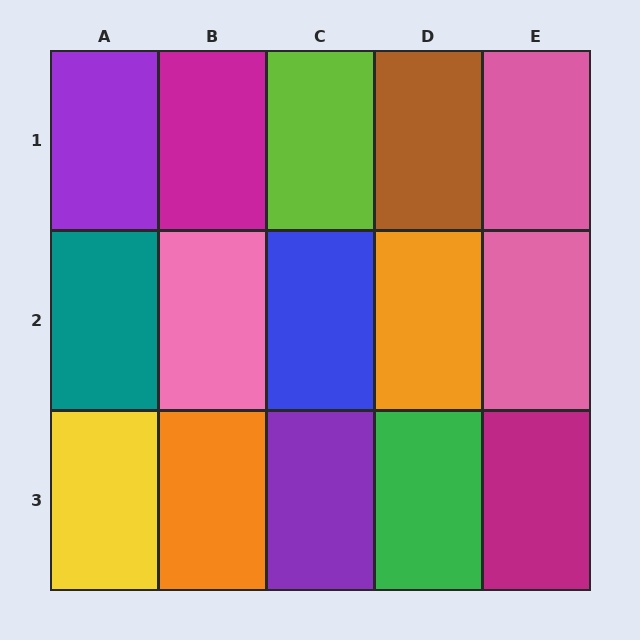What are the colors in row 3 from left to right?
Yellow, orange, purple, green, magenta.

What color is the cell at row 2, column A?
Teal.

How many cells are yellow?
1 cell is yellow.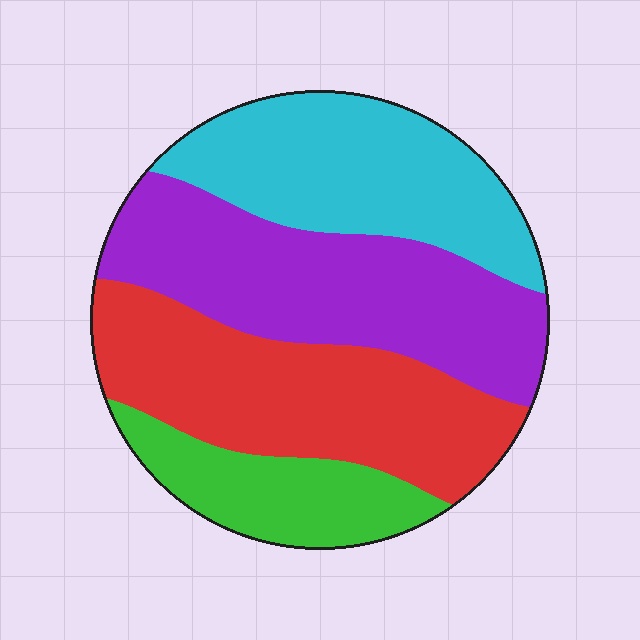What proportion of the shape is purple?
Purple takes up about one third (1/3) of the shape.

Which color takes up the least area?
Green, at roughly 15%.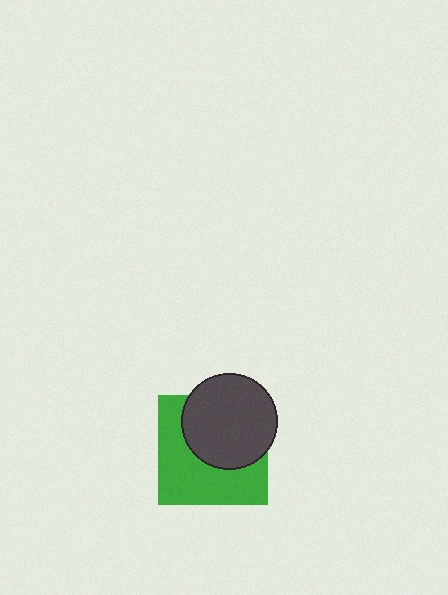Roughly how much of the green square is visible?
About half of it is visible (roughly 53%).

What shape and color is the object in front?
The object in front is a dark gray circle.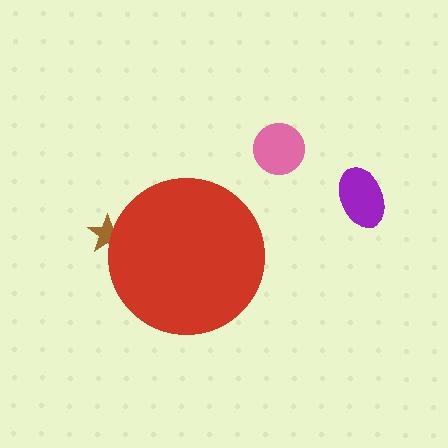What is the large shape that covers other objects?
A red circle.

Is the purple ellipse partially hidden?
No, the purple ellipse is fully visible.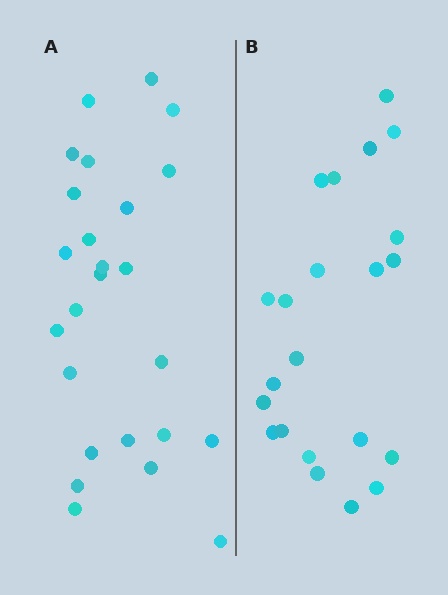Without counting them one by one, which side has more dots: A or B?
Region A (the left region) has more dots.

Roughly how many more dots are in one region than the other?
Region A has just a few more — roughly 2 or 3 more dots than region B.